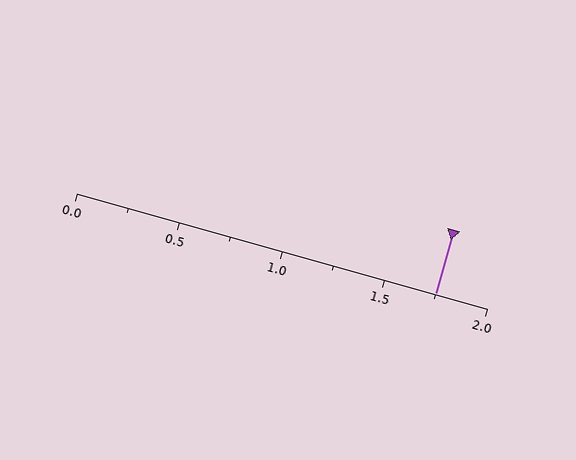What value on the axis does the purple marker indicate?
The marker indicates approximately 1.75.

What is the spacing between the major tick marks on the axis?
The major ticks are spaced 0.5 apart.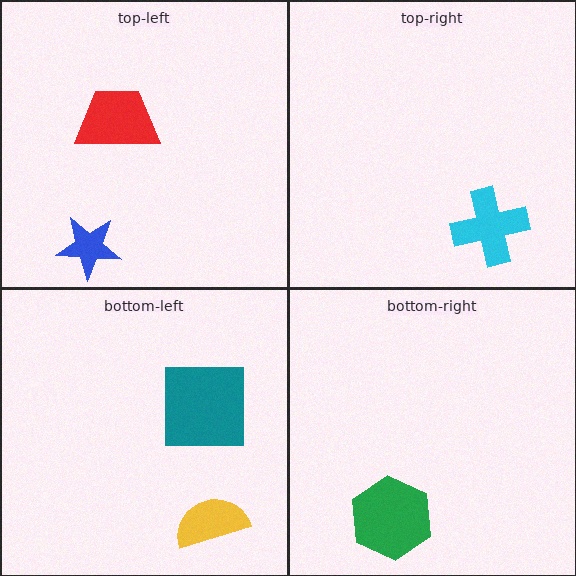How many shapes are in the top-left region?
2.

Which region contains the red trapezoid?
The top-left region.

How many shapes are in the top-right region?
1.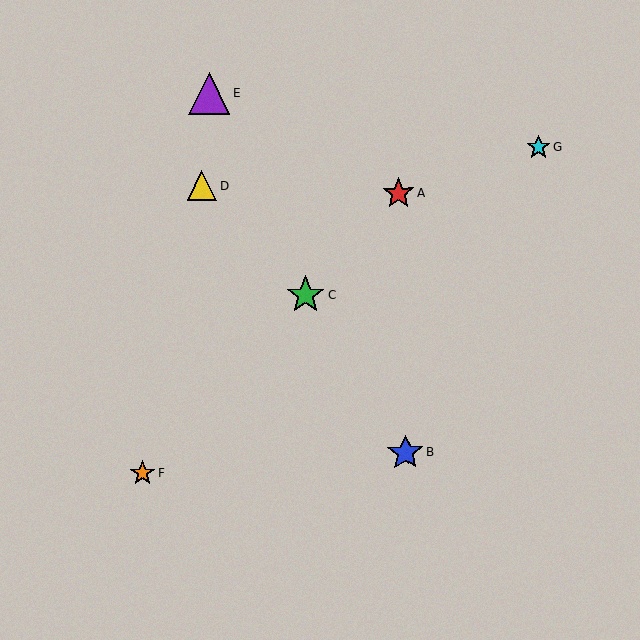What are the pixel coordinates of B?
Object B is at (405, 453).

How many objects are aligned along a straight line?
3 objects (A, C, F) are aligned along a straight line.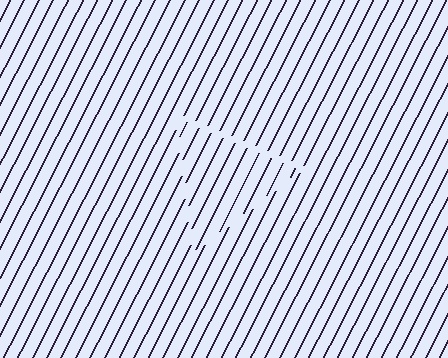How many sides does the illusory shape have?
3 sides — the line-ends trace a triangle.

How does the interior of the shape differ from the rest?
The interior of the shape contains the same grating, shifted by half a period — the contour is defined by the phase discontinuity where line-ends from the inner and outer gratings abut.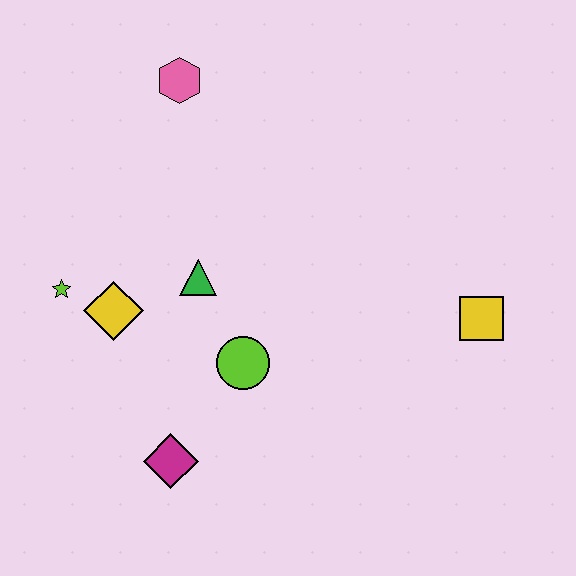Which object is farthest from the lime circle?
The pink hexagon is farthest from the lime circle.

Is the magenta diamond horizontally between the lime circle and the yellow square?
No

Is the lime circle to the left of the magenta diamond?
No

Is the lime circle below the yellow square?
Yes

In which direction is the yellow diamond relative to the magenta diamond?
The yellow diamond is above the magenta diamond.